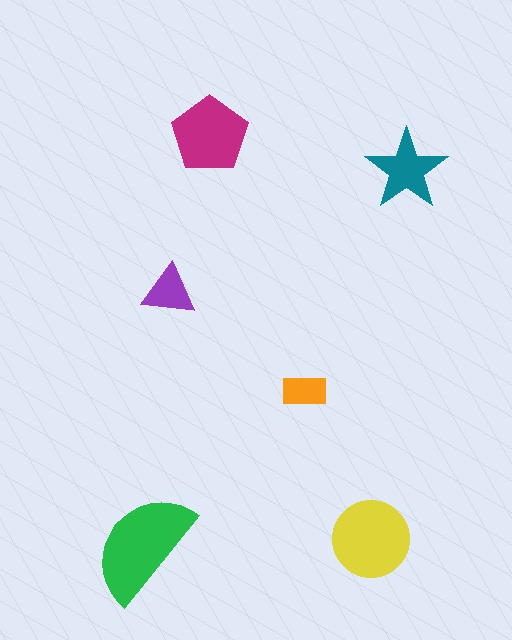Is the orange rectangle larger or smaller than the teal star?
Smaller.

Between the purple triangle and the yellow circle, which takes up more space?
The yellow circle.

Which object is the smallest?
The orange rectangle.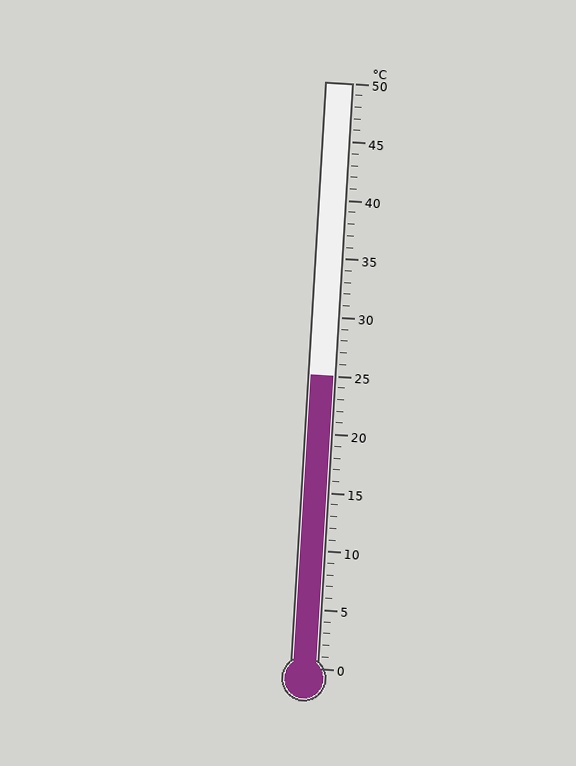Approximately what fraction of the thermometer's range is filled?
The thermometer is filled to approximately 50% of its range.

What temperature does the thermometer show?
The thermometer shows approximately 25°C.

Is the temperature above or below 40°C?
The temperature is below 40°C.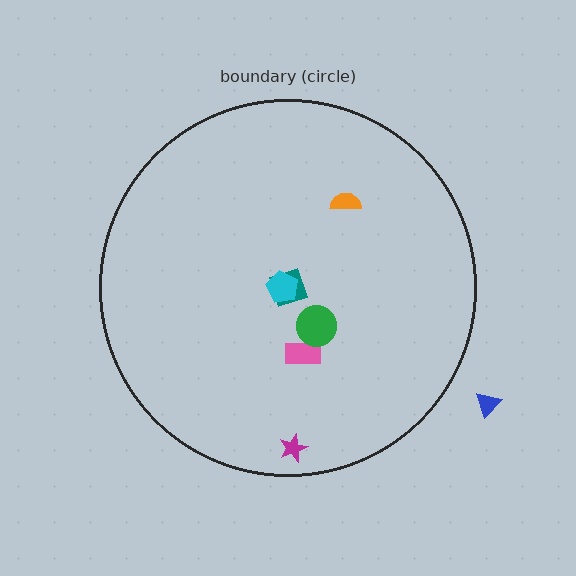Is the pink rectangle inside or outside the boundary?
Inside.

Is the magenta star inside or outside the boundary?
Inside.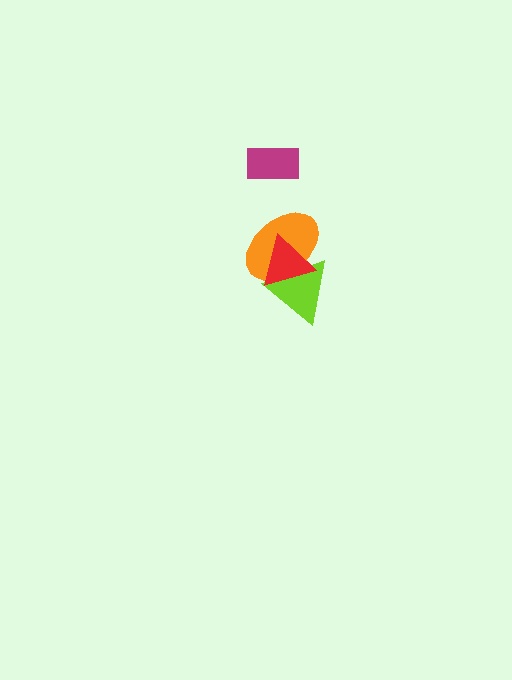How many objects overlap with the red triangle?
2 objects overlap with the red triangle.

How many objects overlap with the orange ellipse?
2 objects overlap with the orange ellipse.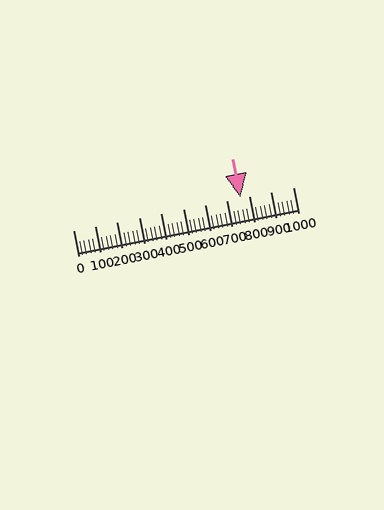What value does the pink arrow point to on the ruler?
The pink arrow points to approximately 760.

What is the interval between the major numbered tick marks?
The major tick marks are spaced 100 units apart.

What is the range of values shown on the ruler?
The ruler shows values from 0 to 1000.